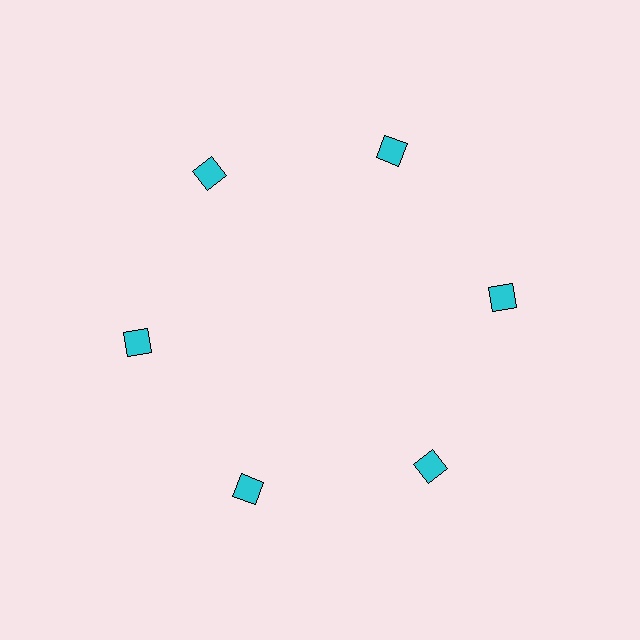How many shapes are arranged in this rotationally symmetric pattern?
There are 6 shapes, arranged in 6 groups of 1.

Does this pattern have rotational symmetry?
Yes, this pattern has 6-fold rotational symmetry. It looks the same after rotating 60 degrees around the center.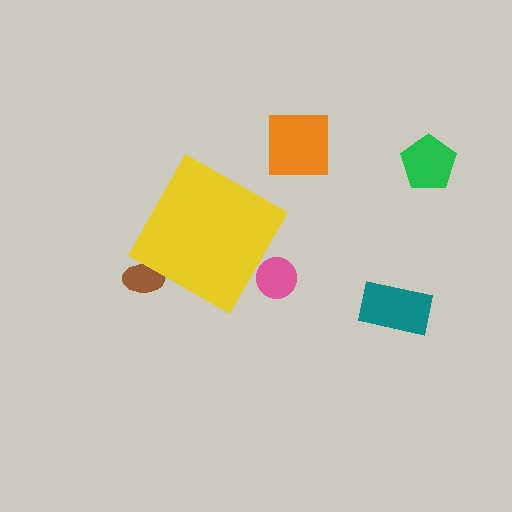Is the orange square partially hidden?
No, the orange square is fully visible.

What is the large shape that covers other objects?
A yellow diamond.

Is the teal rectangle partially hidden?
No, the teal rectangle is fully visible.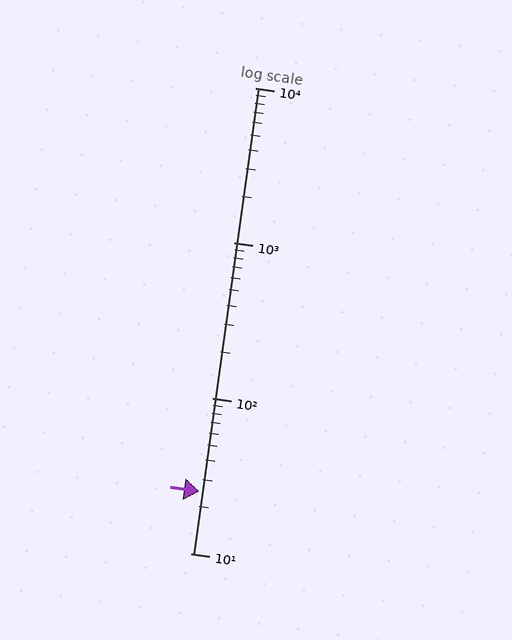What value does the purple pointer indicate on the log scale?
The pointer indicates approximately 25.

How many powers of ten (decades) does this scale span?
The scale spans 3 decades, from 10 to 10000.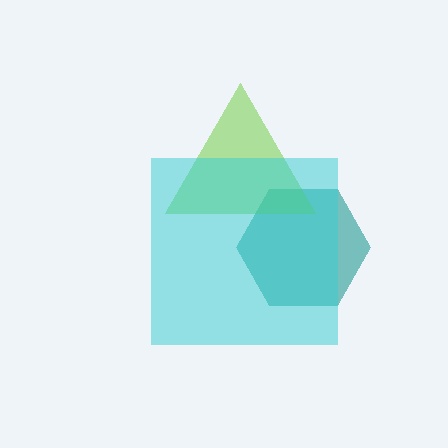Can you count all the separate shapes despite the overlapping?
Yes, there are 3 separate shapes.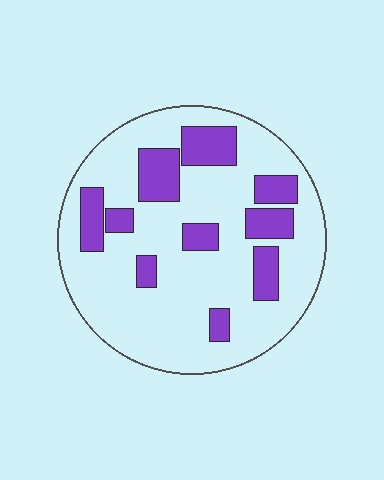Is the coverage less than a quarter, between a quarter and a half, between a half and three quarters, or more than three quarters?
Less than a quarter.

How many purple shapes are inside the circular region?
10.